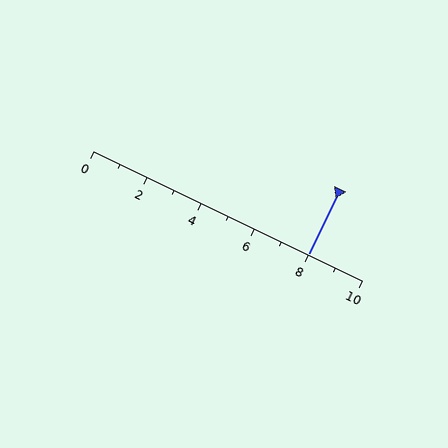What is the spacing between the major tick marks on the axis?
The major ticks are spaced 2 apart.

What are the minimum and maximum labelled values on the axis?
The axis runs from 0 to 10.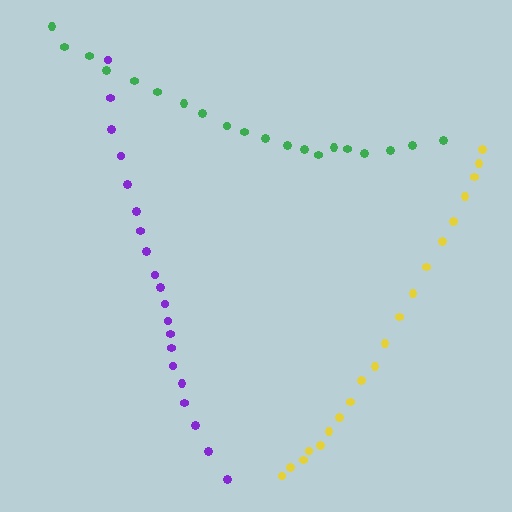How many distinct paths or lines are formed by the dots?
There are 3 distinct paths.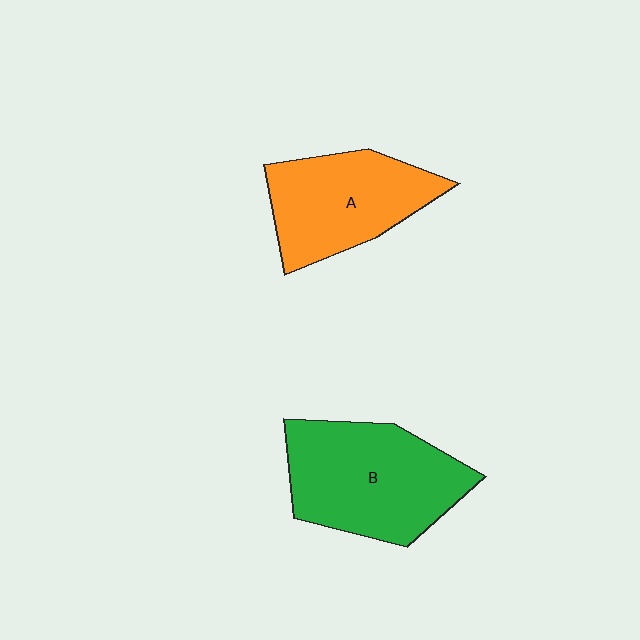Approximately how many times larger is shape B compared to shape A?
Approximately 1.2 times.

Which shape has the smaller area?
Shape A (orange).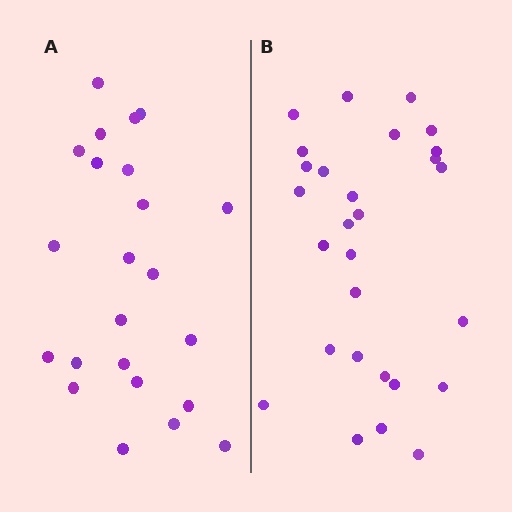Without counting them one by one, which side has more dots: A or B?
Region B (the right region) has more dots.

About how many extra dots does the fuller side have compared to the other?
Region B has about 5 more dots than region A.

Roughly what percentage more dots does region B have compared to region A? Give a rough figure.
About 20% more.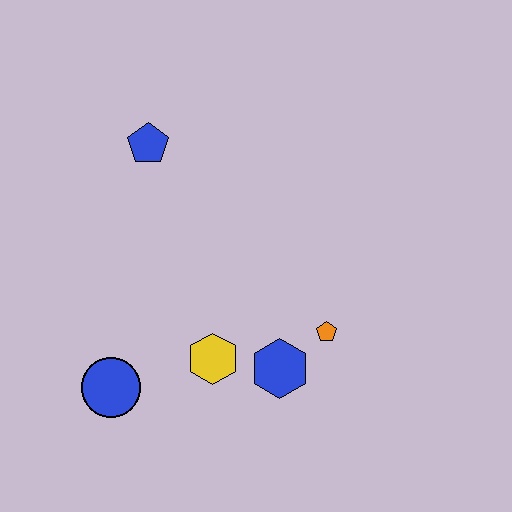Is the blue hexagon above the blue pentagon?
No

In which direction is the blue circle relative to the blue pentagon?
The blue circle is below the blue pentagon.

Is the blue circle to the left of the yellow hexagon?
Yes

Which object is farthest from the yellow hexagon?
The blue pentagon is farthest from the yellow hexagon.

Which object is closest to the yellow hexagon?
The blue hexagon is closest to the yellow hexagon.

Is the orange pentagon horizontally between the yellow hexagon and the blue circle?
No